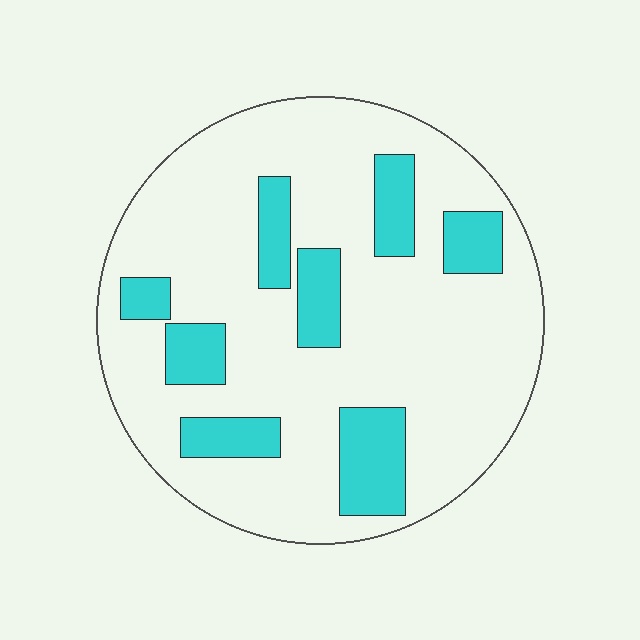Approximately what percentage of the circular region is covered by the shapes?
Approximately 20%.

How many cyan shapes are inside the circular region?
8.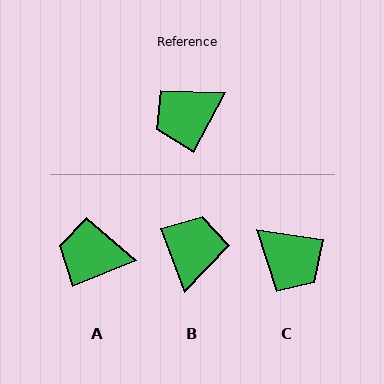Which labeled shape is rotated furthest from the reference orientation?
B, about 131 degrees away.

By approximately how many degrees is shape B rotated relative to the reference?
Approximately 131 degrees clockwise.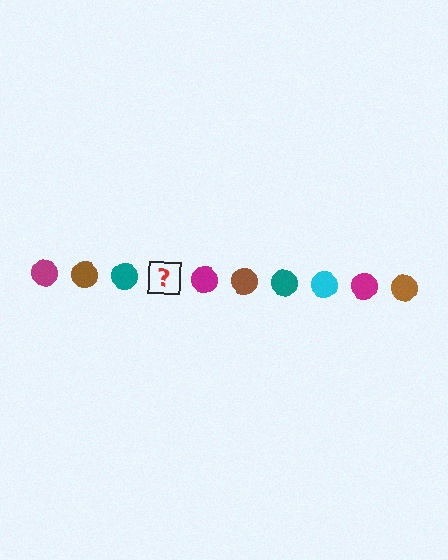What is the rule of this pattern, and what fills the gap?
The rule is that the pattern cycles through magenta, brown, teal, cyan circles. The gap should be filled with a cyan circle.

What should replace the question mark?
The question mark should be replaced with a cyan circle.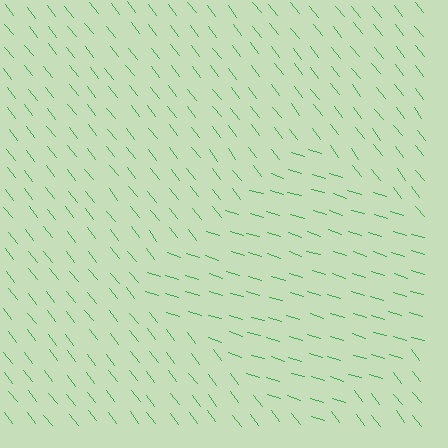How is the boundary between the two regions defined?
The boundary is defined purely by a change in line orientation (approximately 35 degrees difference). All lines are the same color and thickness.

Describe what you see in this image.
The image is filled with small green line segments. A diamond region in the image has lines oriented differently from the surrounding lines, creating a visible texture boundary.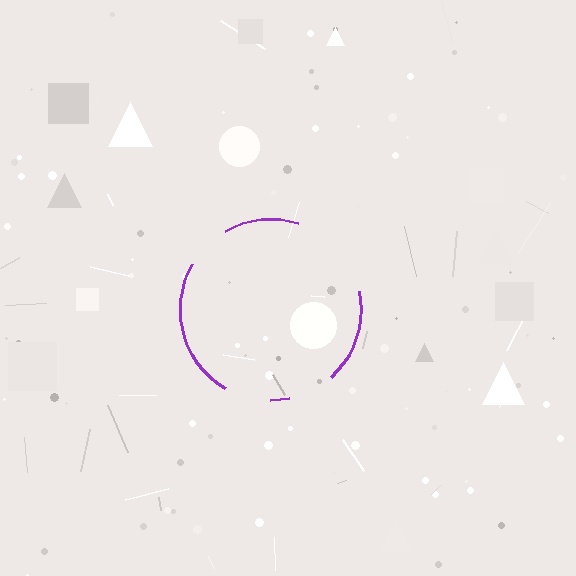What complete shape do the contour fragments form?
The contour fragments form a circle.